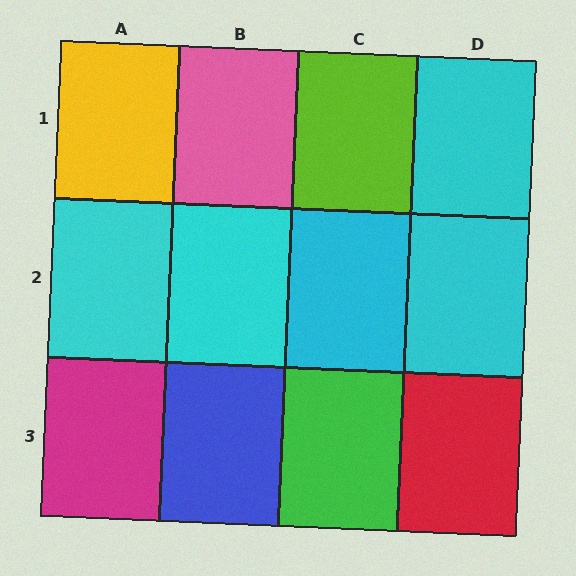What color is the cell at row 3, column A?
Magenta.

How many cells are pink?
1 cell is pink.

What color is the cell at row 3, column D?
Red.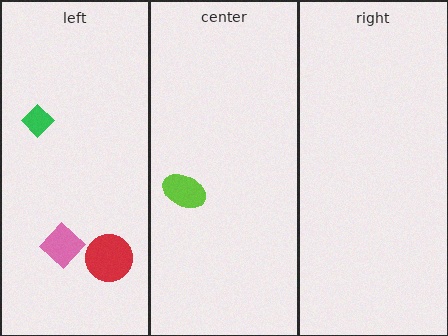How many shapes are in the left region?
3.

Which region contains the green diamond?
The left region.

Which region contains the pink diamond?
The left region.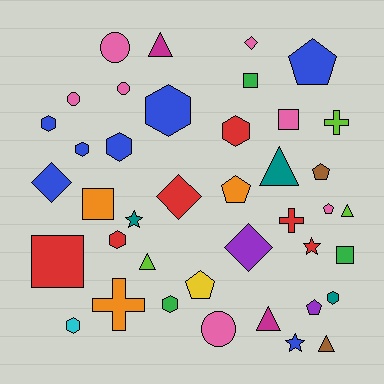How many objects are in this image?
There are 40 objects.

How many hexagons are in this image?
There are 9 hexagons.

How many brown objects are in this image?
There are 2 brown objects.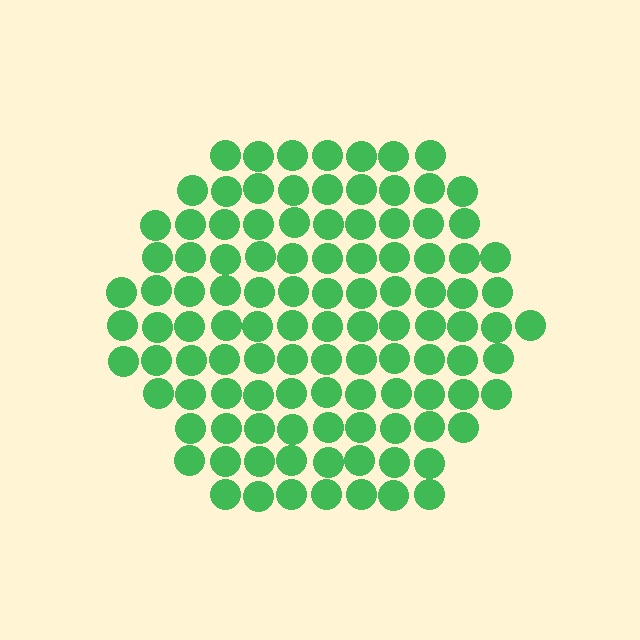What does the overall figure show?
The overall figure shows a hexagon.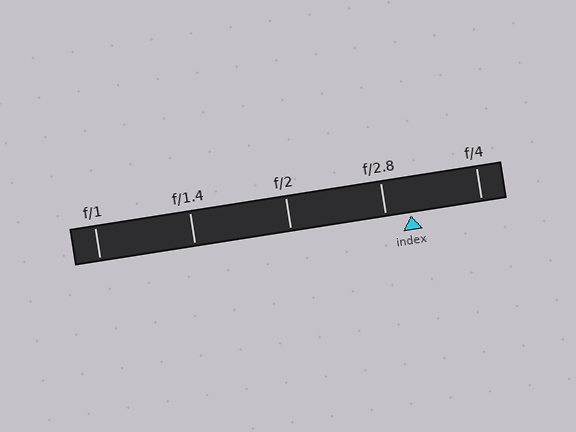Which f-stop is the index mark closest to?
The index mark is closest to f/2.8.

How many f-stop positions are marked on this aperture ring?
There are 5 f-stop positions marked.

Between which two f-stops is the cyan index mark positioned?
The index mark is between f/2.8 and f/4.